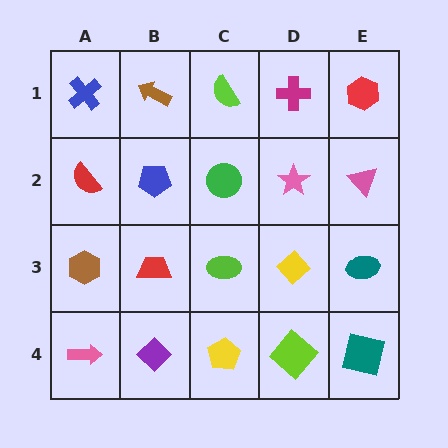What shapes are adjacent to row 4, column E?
A teal ellipse (row 3, column E), a lime diamond (row 4, column D).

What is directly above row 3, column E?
A pink triangle.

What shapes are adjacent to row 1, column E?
A pink triangle (row 2, column E), a magenta cross (row 1, column D).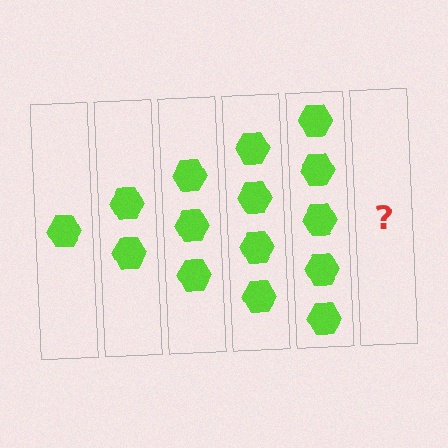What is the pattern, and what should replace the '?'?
The pattern is that each step adds one more hexagon. The '?' should be 6 hexagons.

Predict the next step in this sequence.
The next step is 6 hexagons.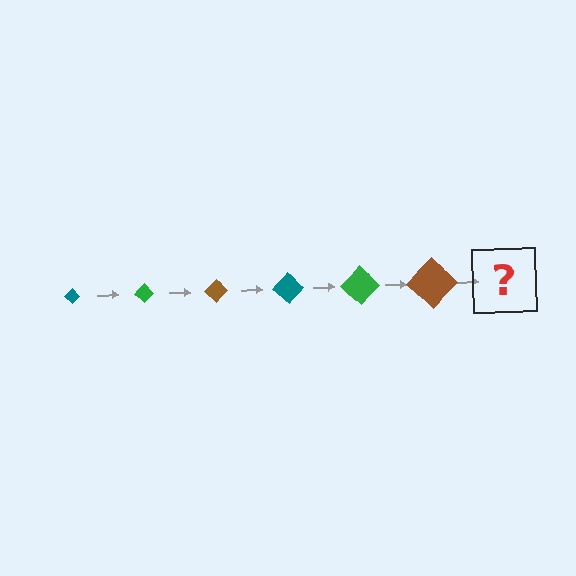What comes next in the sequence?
The next element should be a teal diamond, larger than the previous one.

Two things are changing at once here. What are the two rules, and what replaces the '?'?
The two rules are that the diamond grows larger each step and the color cycles through teal, green, and brown. The '?' should be a teal diamond, larger than the previous one.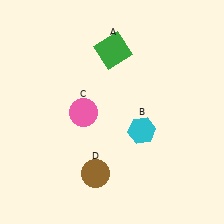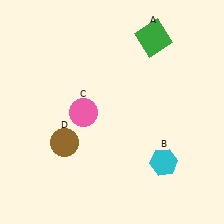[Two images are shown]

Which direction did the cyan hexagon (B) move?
The cyan hexagon (B) moved down.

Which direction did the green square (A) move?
The green square (A) moved right.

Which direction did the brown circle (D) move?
The brown circle (D) moved left.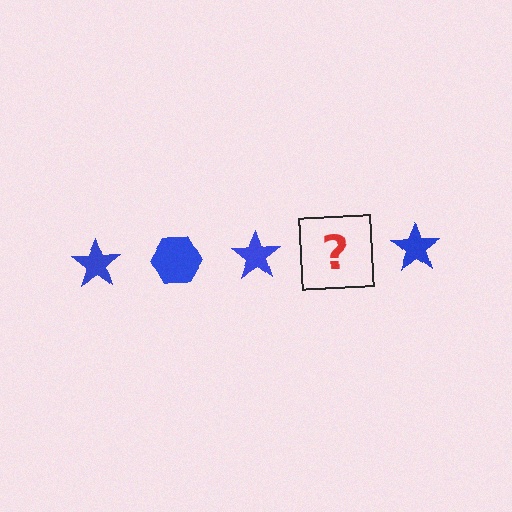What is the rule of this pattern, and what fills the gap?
The rule is that the pattern cycles through star, hexagon shapes in blue. The gap should be filled with a blue hexagon.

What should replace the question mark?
The question mark should be replaced with a blue hexagon.